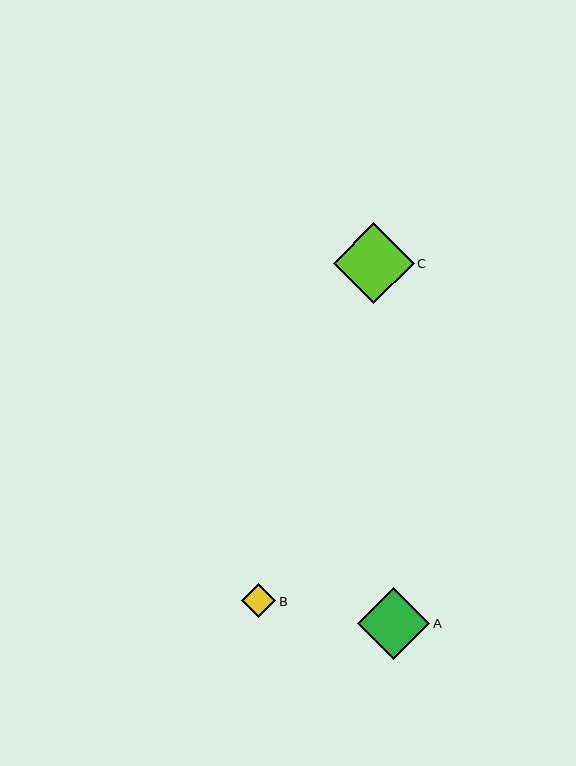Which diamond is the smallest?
Diamond B is the smallest with a size of approximately 34 pixels.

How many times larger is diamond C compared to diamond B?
Diamond C is approximately 2.4 times the size of diamond B.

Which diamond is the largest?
Diamond C is the largest with a size of approximately 81 pixels.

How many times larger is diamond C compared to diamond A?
Diamond C is approximately 1.1 times the size of diamond A.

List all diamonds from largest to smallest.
From largest to smallest: C, A, B.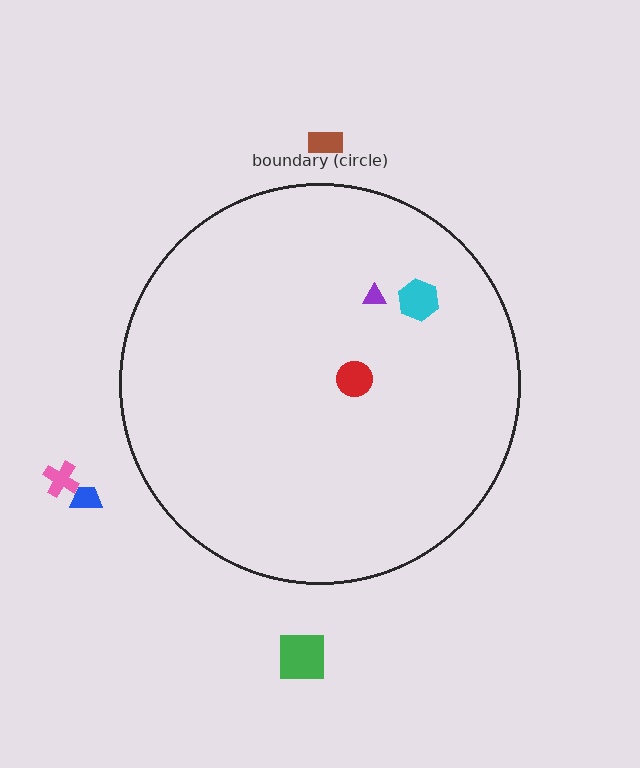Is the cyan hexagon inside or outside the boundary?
Inside.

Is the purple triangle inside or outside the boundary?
Inside.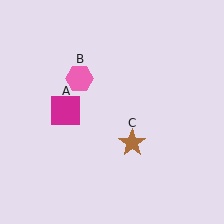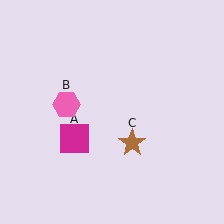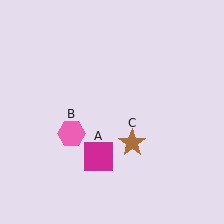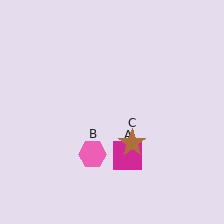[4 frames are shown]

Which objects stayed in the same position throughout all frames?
Brown star (object C) remained stationary.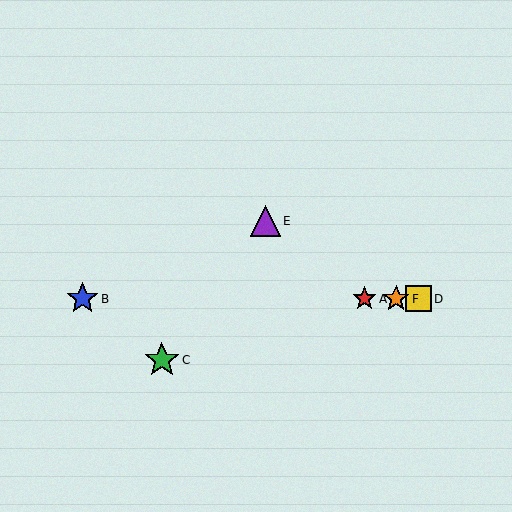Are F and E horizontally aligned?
No, F is at y≈299 and E is at y≈221.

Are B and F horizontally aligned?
Yes, both are at y≈299.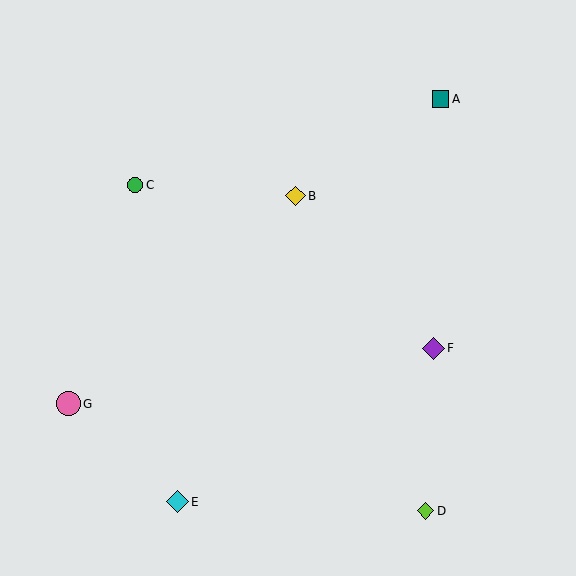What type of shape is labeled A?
Shape A is a teal square.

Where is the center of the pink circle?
The center of the pink circle is at (68, 404).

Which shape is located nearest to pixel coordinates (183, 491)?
The cyan diamond (labeled E) at (177, 502) is nearest to that location.